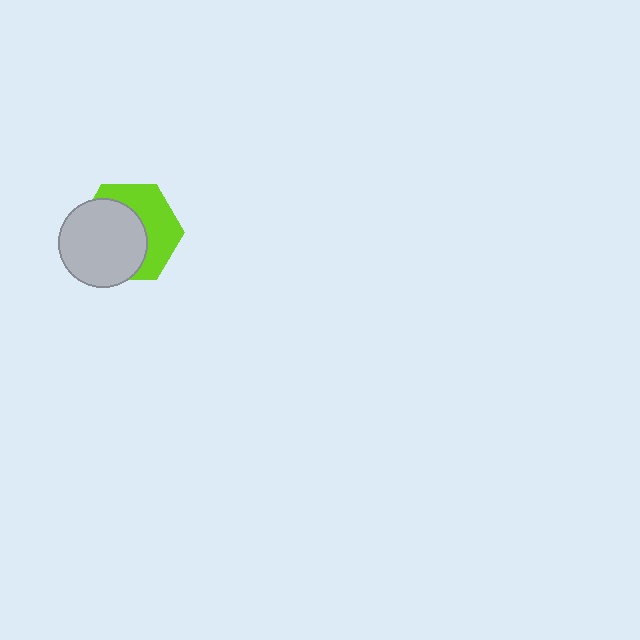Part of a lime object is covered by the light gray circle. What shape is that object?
It is a hexagon.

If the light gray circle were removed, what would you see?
You would see the complete lime hexagon.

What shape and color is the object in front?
The object in front is a light gray circle.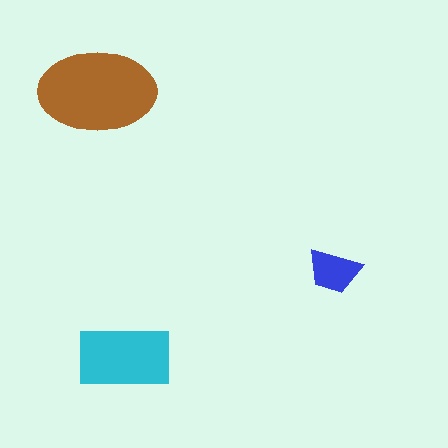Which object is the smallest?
The blue trapezoid.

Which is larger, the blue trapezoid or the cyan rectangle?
The cyan rectangle.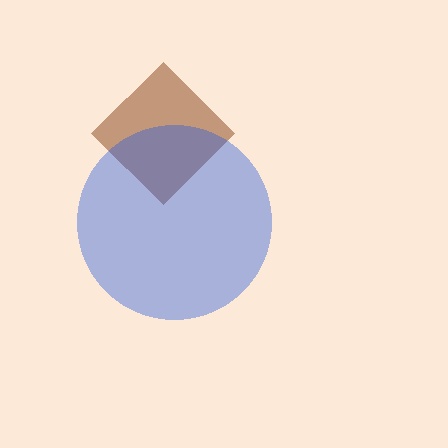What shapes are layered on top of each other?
The layered shapes are: a brown diamond, a blue circle.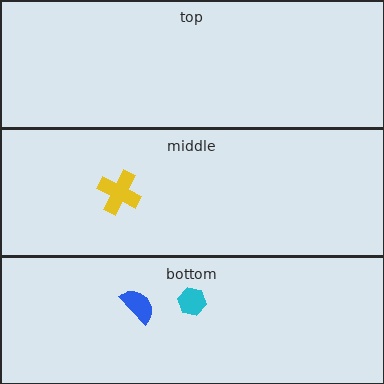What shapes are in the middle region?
The yellow cross.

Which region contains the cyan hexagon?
The bottom region.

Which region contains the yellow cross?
The middle region.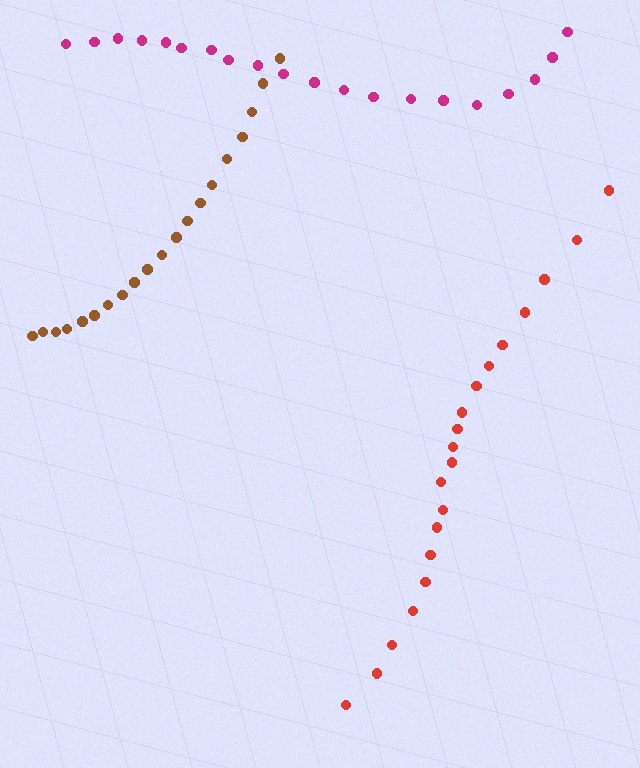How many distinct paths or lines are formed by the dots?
There are 3 distinct paths.